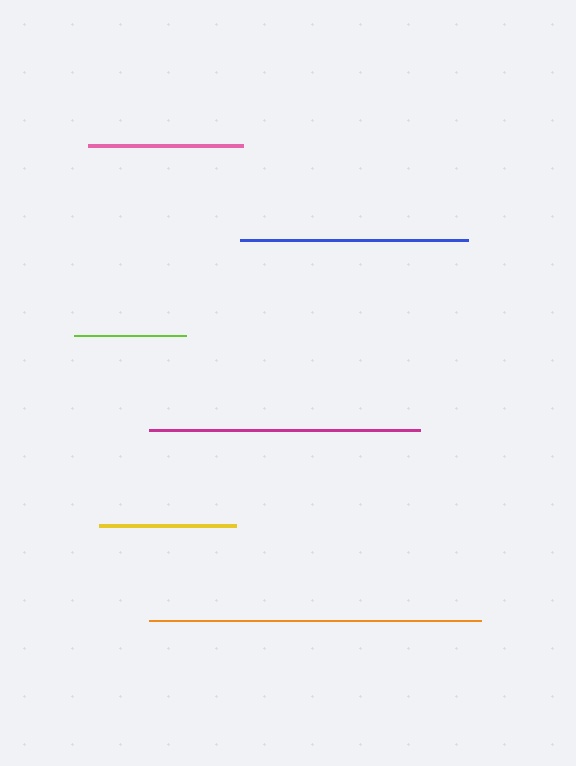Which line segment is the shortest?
The lime line is the shortest at approximately 112 pixels.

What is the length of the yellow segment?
The yellow segment is approximately 137 pixels long.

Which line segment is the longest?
The orange line is the longest at approximately 332 pixels.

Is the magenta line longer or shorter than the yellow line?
The magenta line is longer than the yellow line.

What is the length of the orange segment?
The orange segment is approximately 332 pixels long.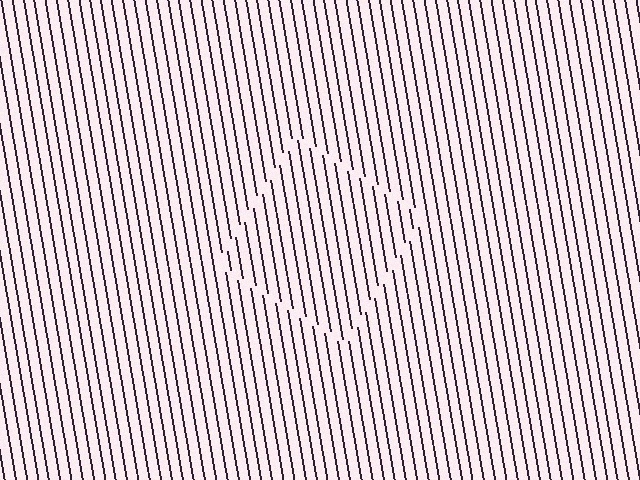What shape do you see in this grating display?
An illusory square. The interior of the shape contains the same grating, shifted by half a period — the contour is defined by the phase discontinuity where line-ends from the inner and outer gratings abut.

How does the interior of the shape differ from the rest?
The interior of the shape contains the same grating, shifted by half a period — the contour is defined by the phase discontinuity where line-ends from the inner and outer gratings abut.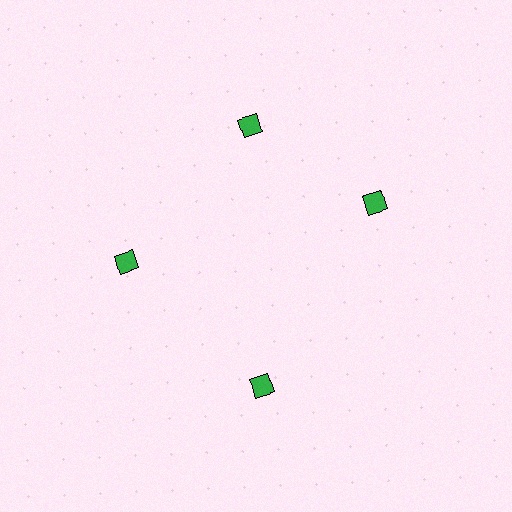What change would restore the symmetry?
The symmetry would be restored by rotating it back into even spacing with its neighbors so that all 4 diamonds sit at equal angles and equal distance from the center.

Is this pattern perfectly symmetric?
No. The 4 green diamonds are arranged in a ring, but one element near the 3 o'clock position is rotated out of alignment along the ring, breaking the 4-fold rotational symmetry.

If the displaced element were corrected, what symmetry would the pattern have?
It would have 4-fold rotational symmetry — the pattern would map onto itself every 90 degrees.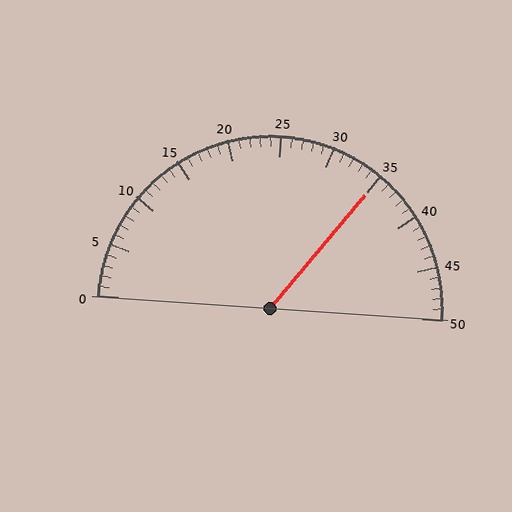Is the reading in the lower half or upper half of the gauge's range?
The reading is in the upper half of the range (0 to 50).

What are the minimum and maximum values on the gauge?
The gauge ranges from 0 to 50.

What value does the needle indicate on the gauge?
The needle indicates approximately 35.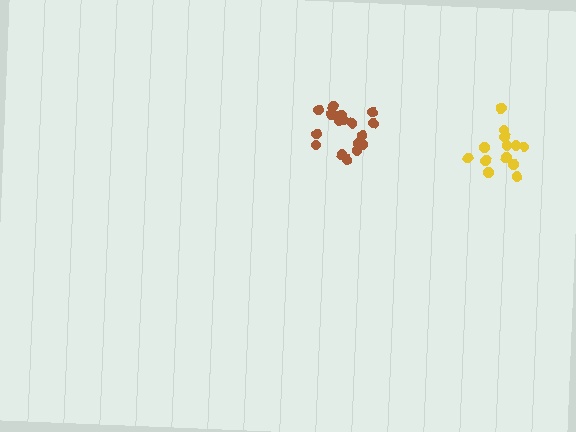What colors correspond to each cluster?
The clusters are colored: yellow, brown.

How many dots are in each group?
Group 1: 13 dots, Group 2: 18 dots (31 total).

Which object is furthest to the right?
The yellow cluster is rightmost.